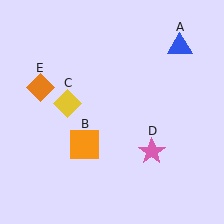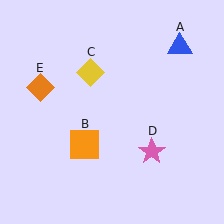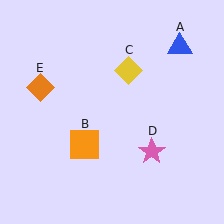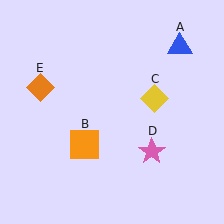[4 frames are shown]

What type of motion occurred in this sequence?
The yellow diamond (object C) rotated clockwise around the center of the scene.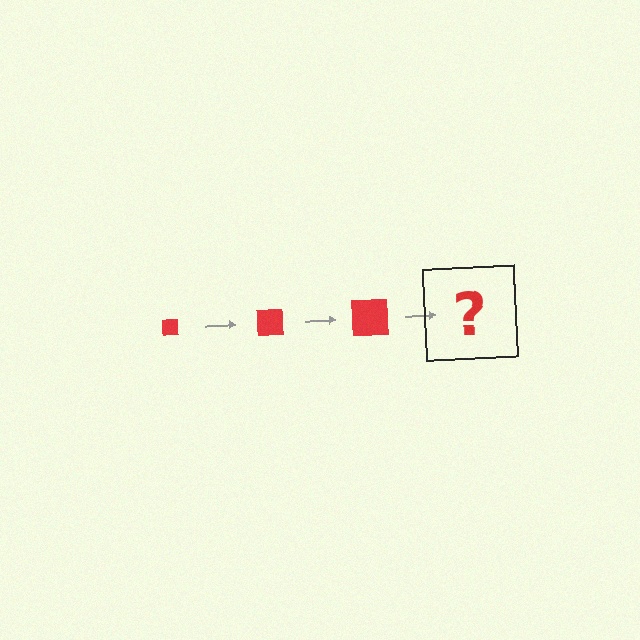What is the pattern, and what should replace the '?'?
The pattern is that the square gets progressively larger each step. The '?' should be a red square, larger than the previous one.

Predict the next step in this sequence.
The next step is a red square, larger than the previous one.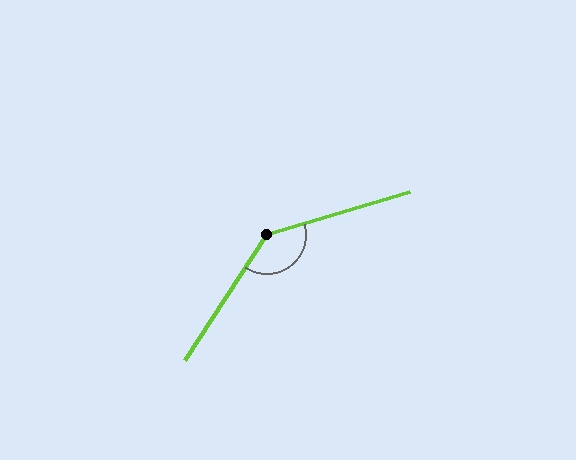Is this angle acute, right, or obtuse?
It is obtuse.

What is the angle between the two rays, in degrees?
Approximately 140 degrees.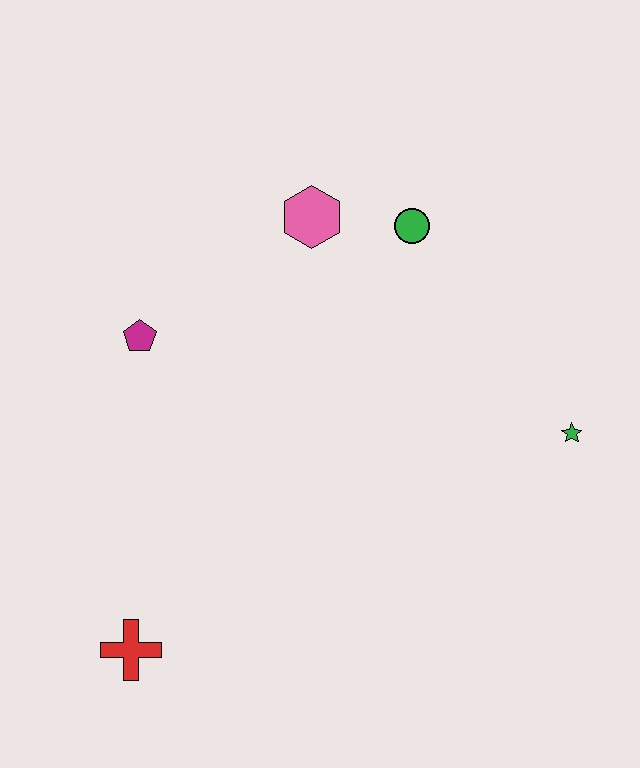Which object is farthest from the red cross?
The green circle is farthest from the red cross.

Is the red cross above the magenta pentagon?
No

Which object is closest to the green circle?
The pink hexagon is closest to the green circle.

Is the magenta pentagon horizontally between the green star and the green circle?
No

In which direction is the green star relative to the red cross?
The green star is to the right of the red cross.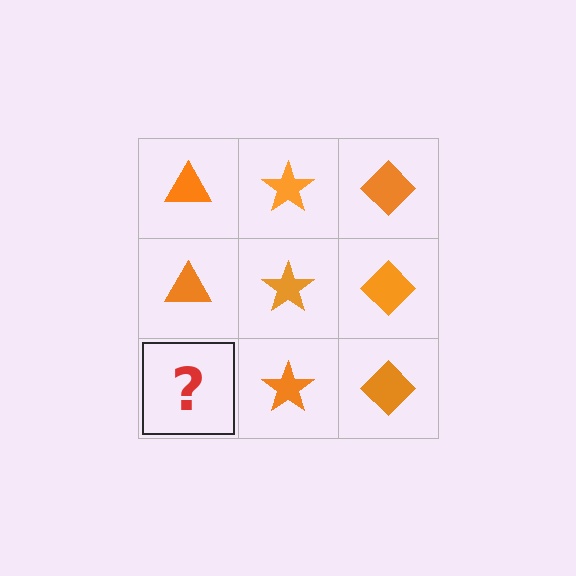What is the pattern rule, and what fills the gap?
The rule is that each column has a consistent shape. The gap should be filled with an orange triangle.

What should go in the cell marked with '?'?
The missing cell should contain an orange triangle.